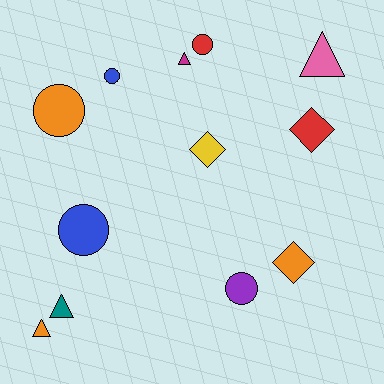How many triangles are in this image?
There are 4 triangles.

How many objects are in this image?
There are 12 objects.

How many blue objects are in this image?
There are 2 blue objects.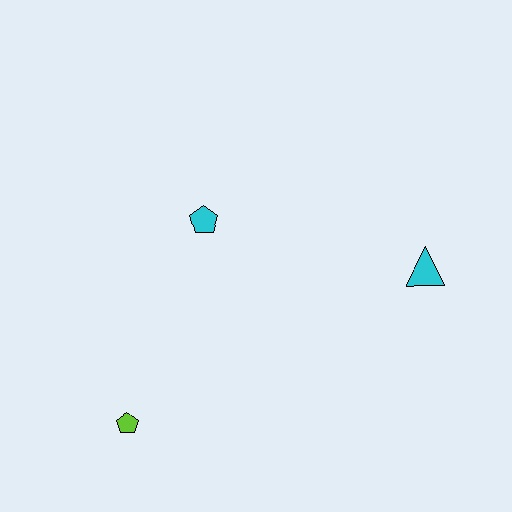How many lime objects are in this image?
There is 1 lime object.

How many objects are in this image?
There are 3 objects.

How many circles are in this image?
There are no circles.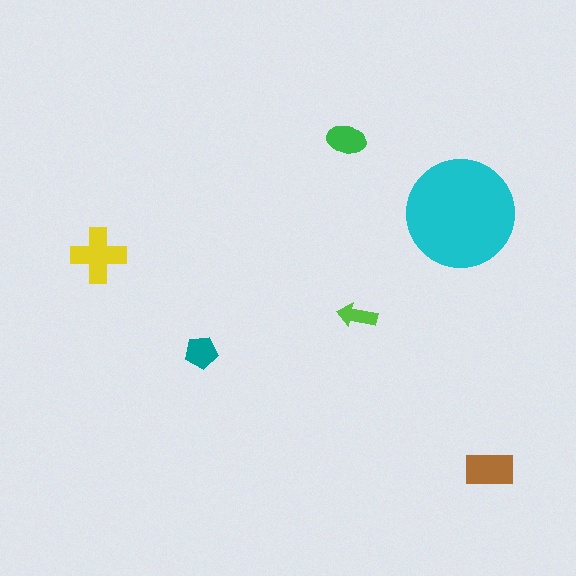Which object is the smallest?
The lime arrow.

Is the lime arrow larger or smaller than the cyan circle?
Smaller.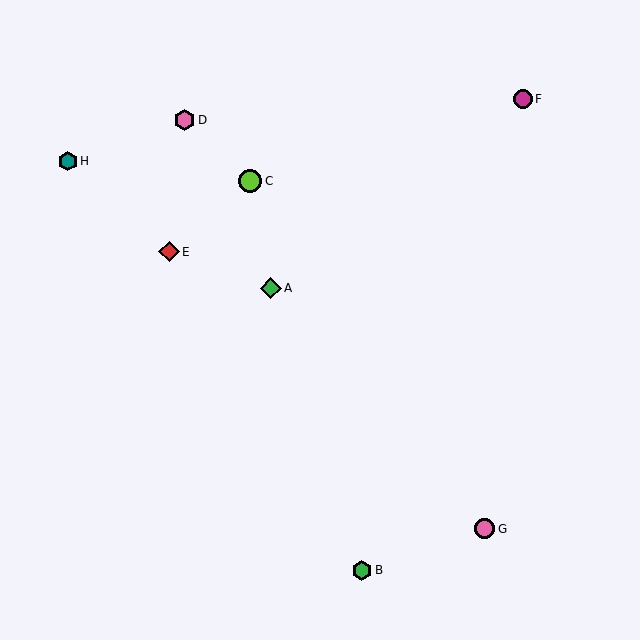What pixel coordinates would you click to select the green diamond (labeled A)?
Click at (271, 288) to select the green diamond A.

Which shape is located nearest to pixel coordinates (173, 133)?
The pink hexagon (labeled D) at (185, 120) is nearest to that location.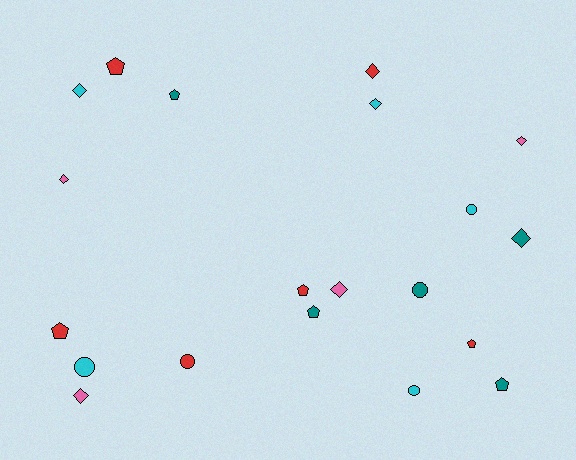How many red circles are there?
There is 1 red circle.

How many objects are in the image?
There are 20 objects.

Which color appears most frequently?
Red, with 6 objects.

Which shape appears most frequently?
Diamond, with 8 objects.